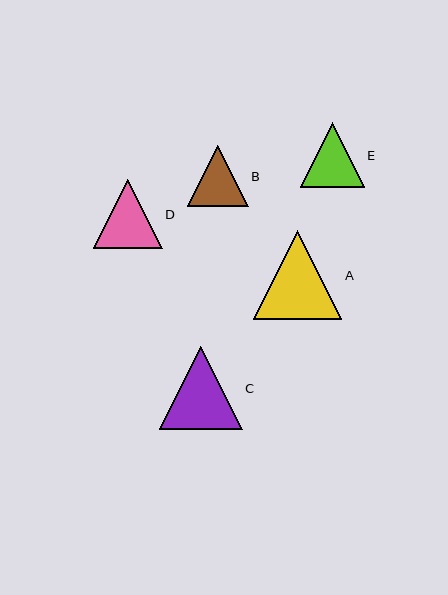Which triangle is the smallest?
Triangle B is the smallest with a size of approximately 61 pixels.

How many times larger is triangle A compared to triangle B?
Triangle A is approximately 1.4 times the size of triangle B.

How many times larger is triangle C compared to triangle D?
Triangle C is approximately 1.2 times the size of triangle D.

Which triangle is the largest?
Triangle A is the largest with a size of approximately 88 pixels.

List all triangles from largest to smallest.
From largest to smallest: A, C, D, E, B.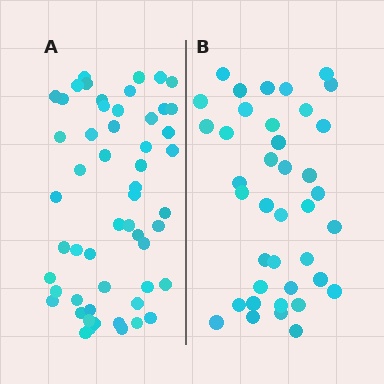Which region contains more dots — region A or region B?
Region A (the left region) has more dots.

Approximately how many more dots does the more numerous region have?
Region A has approximately 15 more dots than region B.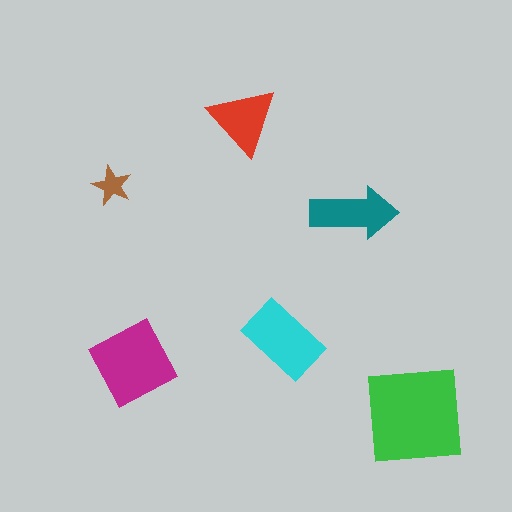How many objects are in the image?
There are 6 objects in the image.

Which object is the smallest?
The brown star.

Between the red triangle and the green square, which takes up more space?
The green square.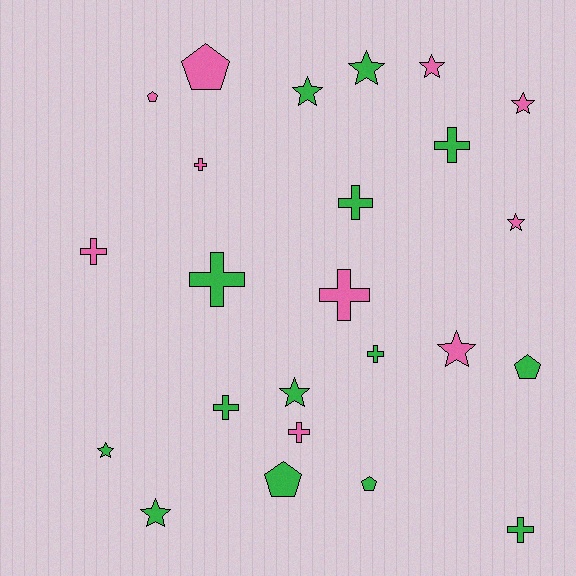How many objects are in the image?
There are 24 objects.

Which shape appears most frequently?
Cross, with 10 objects.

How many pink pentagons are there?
There are 2 pink pentagons.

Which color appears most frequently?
Green, with 14 objects.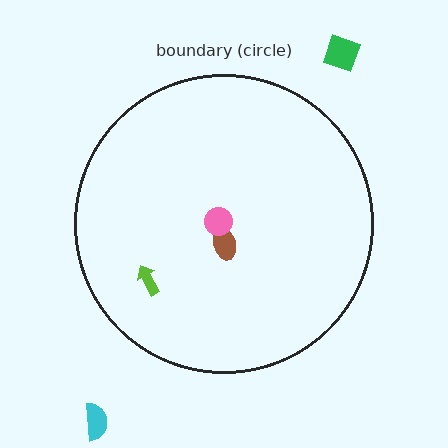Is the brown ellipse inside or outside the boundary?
Inside.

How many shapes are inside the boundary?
3 inside, 2 outside.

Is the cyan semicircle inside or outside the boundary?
Outside.